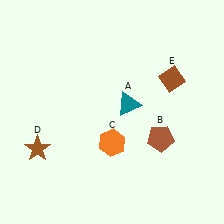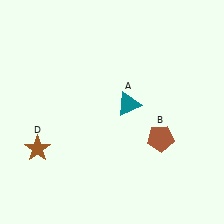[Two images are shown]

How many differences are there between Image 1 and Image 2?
There are 2 differences between the two images.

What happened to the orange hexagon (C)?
The orange hexagon (C) was removed in Image 2. It was in the bottom-left area of Image 1.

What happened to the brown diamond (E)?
The brown diamond (E) was removed in Image 2. It was in the top-right area of Image 1.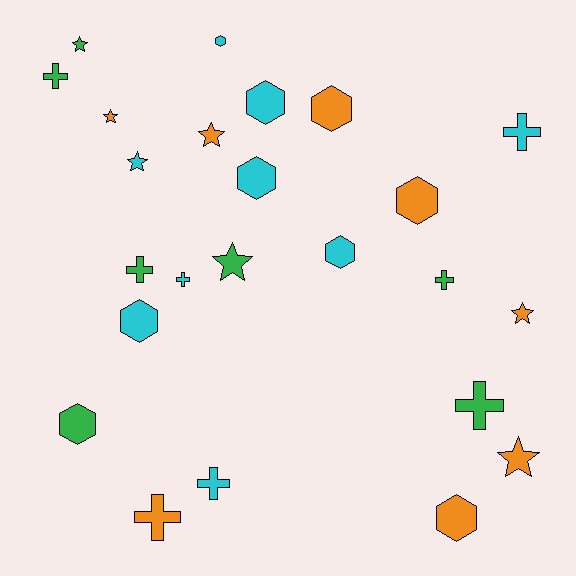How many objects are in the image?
There are 24 objects.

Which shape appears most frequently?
Hexagon, with 9 objects.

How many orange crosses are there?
There is 1 orange cross.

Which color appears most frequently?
Cyan, with 9 objects.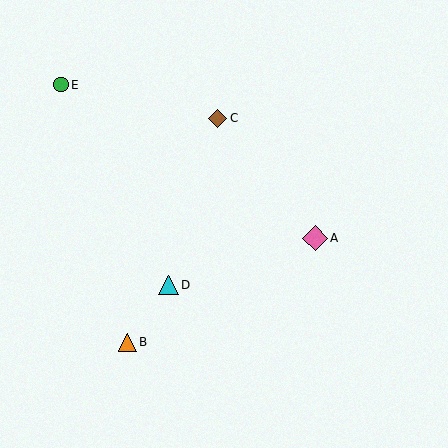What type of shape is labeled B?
Shape B is an orange triangle.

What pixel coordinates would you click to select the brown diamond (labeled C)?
Click at (217, 118) to select the brown diamond C.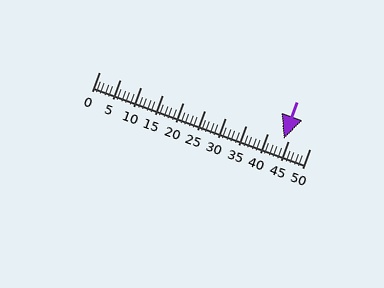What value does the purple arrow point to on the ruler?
The purple arrow points to approximately 44.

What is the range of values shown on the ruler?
The ruler shows values from 0 to 50.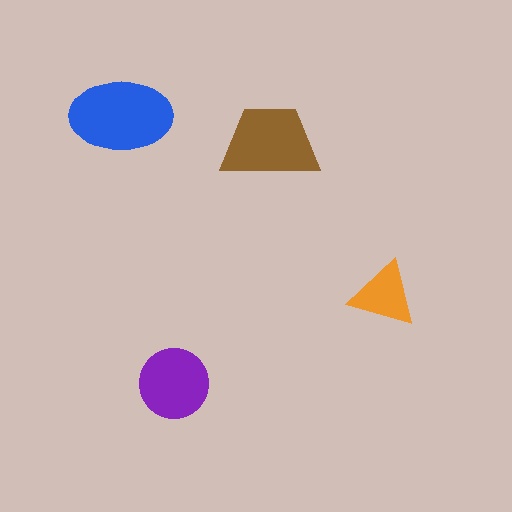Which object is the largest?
The blue ellipse.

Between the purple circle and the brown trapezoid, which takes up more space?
The brown trapezoid.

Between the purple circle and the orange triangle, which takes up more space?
The purple circle.